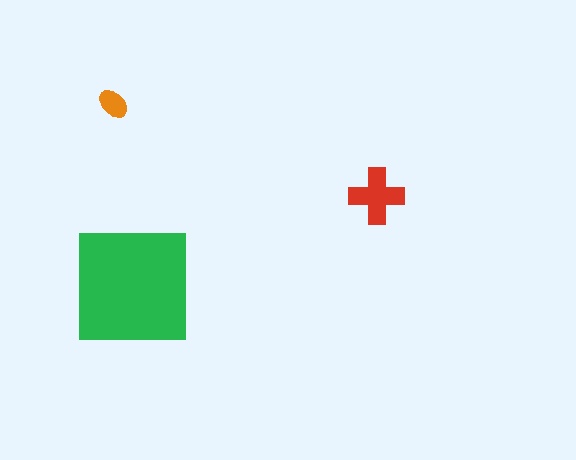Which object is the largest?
The green square.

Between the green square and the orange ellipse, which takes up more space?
The green square.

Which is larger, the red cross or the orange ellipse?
The red cross.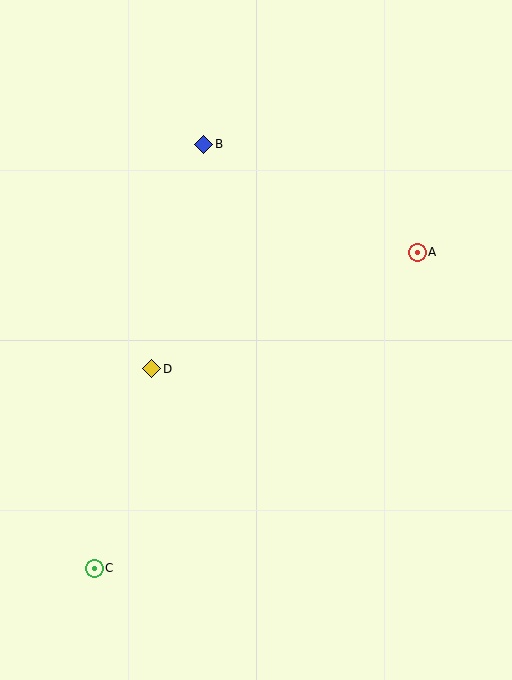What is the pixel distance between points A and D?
The distance between A and D is 290 pixels.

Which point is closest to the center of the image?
Point D at (152, 369) is closest to the center.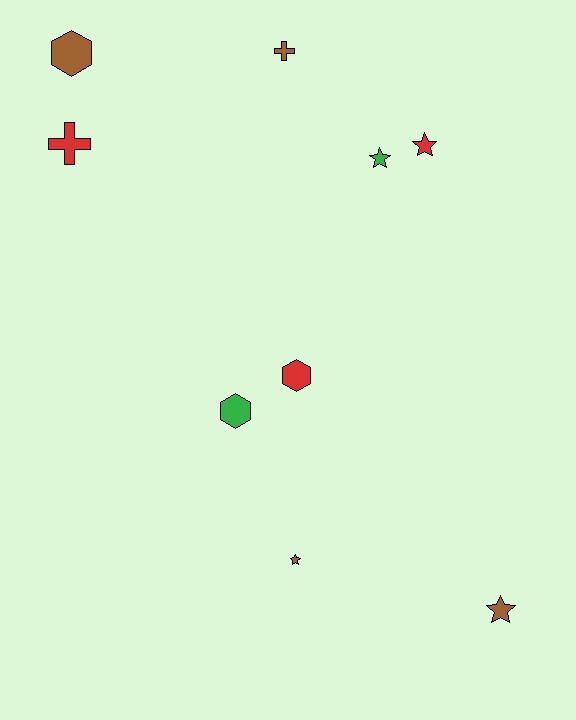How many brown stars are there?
There are 2 brown stars.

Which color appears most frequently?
Brown, with 4 objects.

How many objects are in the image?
There are 9 objects.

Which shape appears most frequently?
Star, with 4 objects.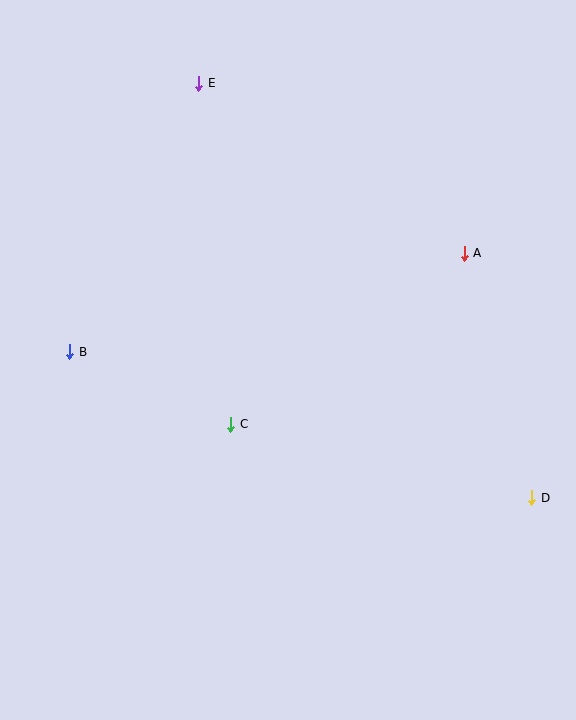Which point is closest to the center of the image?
Point C at (231, 424) is closest to the center.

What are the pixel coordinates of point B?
Point B is at (70, 352).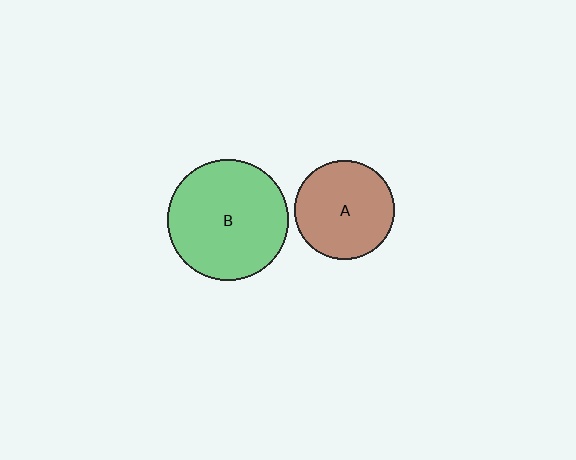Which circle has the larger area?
Circle B (green).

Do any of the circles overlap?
No, none of the circles overlap.